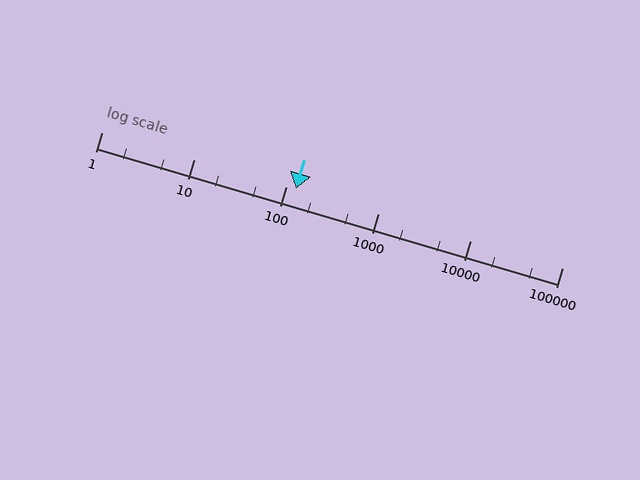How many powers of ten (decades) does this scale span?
The scale spans 5 decades, from 1 to 100000.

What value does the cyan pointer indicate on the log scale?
The pointer indicates approximately 130.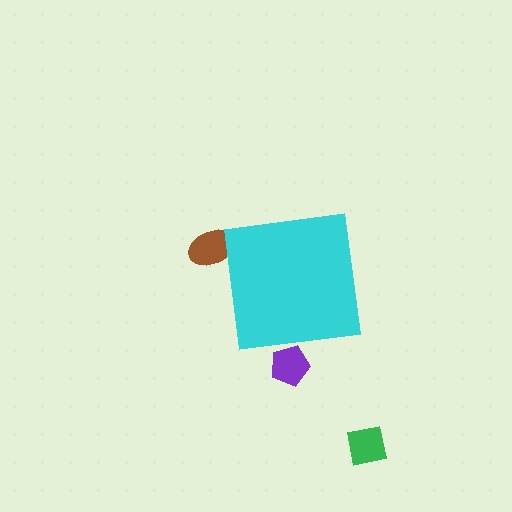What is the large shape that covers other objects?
A cyan square.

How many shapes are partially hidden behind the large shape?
2 shapes are partially hidden.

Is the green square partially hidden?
No, the green square is fully visible.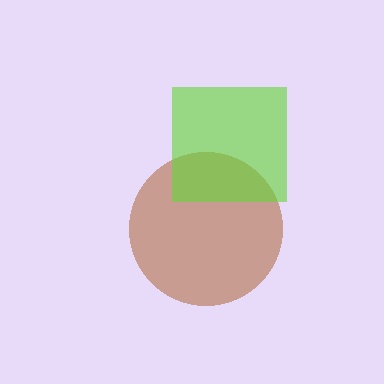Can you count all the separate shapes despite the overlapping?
Yes, there are 2 separate shapes.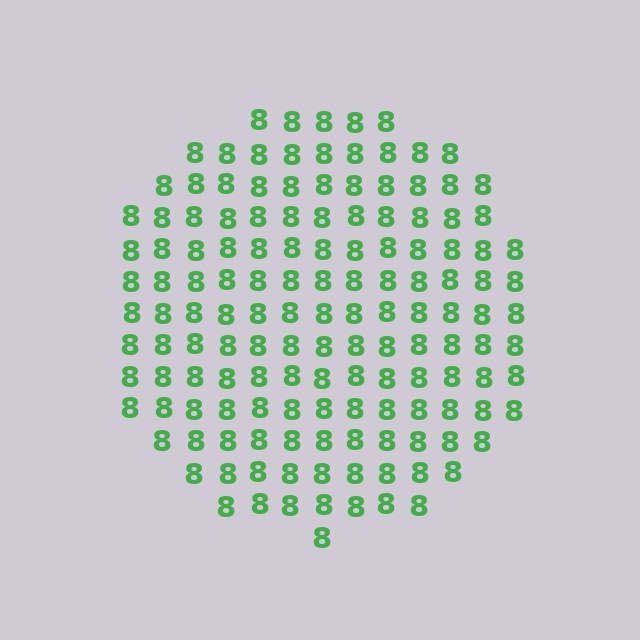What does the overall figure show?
The overall figure shows a circle.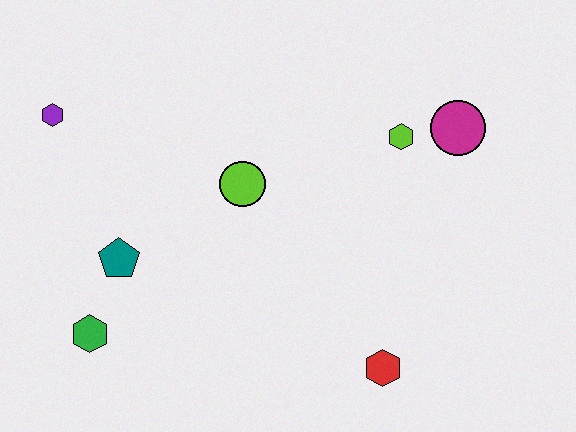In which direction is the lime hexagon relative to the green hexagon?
The lime hexagon is to the right of the green hexagon.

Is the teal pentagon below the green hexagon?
No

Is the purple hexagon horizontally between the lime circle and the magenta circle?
No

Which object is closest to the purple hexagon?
The teal pentagon is closest to the purple hexagon.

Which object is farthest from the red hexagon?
The purple hexagon is farthest from the red hexagon.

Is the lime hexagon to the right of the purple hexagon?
Yes